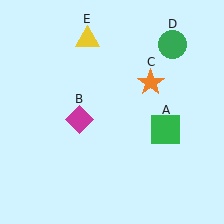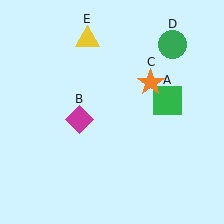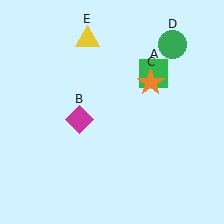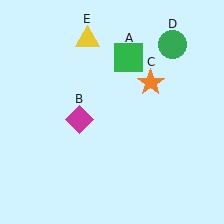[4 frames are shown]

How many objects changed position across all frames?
1 object changed position: green square (object A).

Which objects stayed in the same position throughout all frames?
Magenta diamond (object B) and orange star (object C) and green circle (object D) and yellow triangle (object E) remained stationary.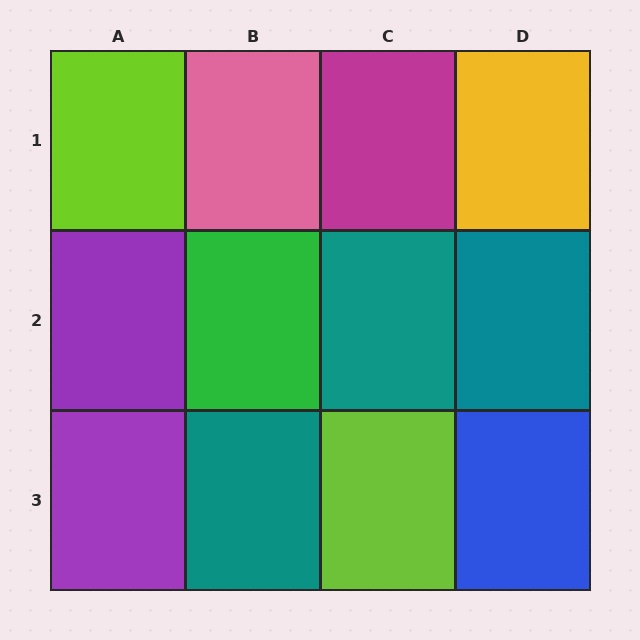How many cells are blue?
1 cell is blue.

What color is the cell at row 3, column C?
Lime.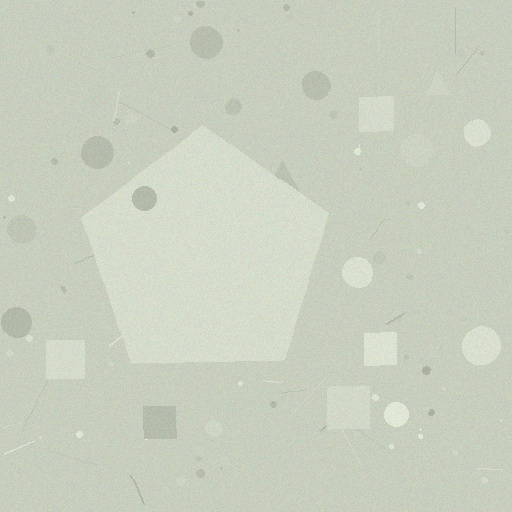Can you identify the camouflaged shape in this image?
The camouflaged shape is a pentagon.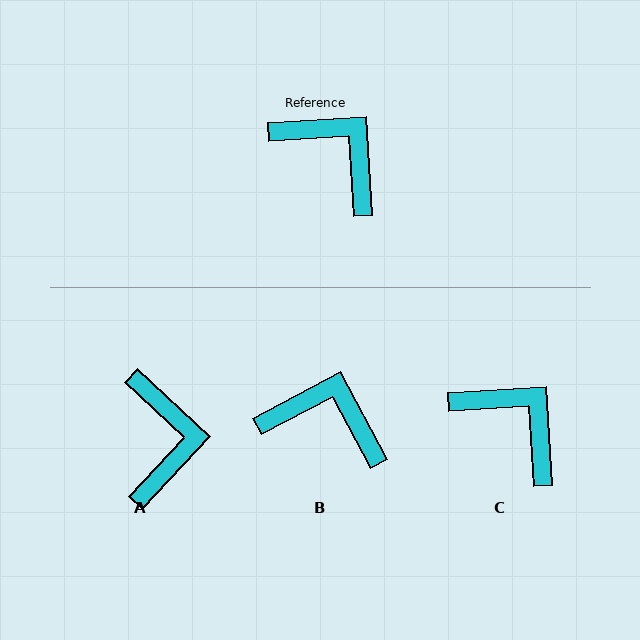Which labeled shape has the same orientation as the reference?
C.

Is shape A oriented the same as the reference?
No, it is off by about 47 degrees.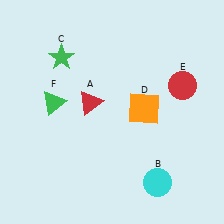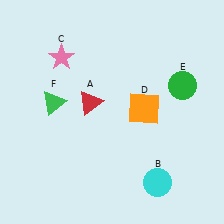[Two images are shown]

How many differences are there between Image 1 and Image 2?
There are 2 differences between the two images.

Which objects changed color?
C changed from green to pink. E changed from red to green.